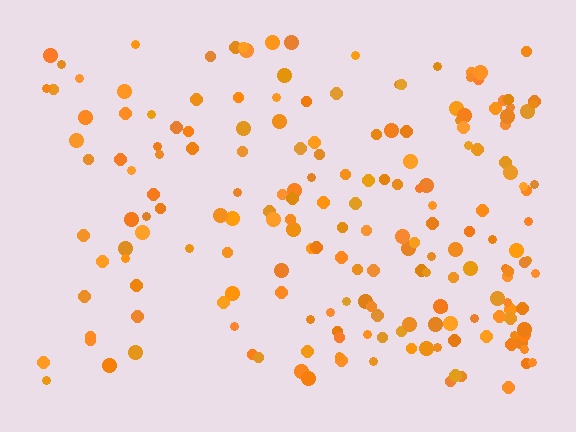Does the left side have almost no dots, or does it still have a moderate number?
Still a moderate number, just noticeably fewer than the right.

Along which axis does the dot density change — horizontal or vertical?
Horizontal.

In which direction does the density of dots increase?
From left to right, with the right side densest.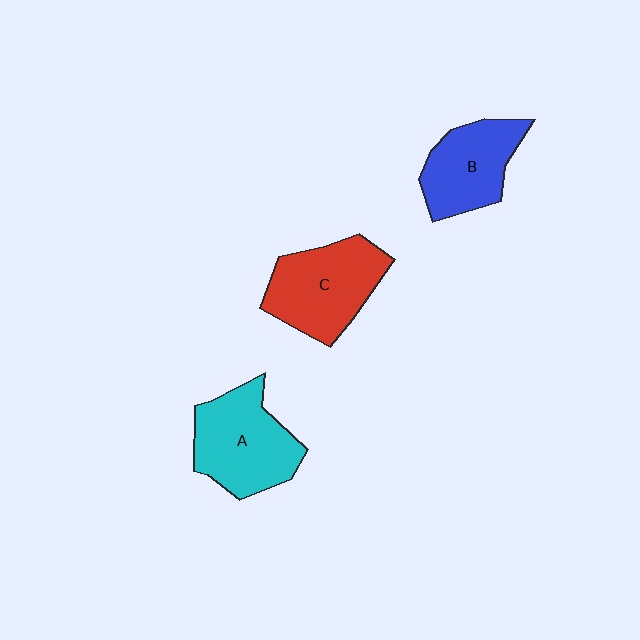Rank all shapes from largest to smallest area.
From largest to smallest: C (red), A (cyan), B (blue).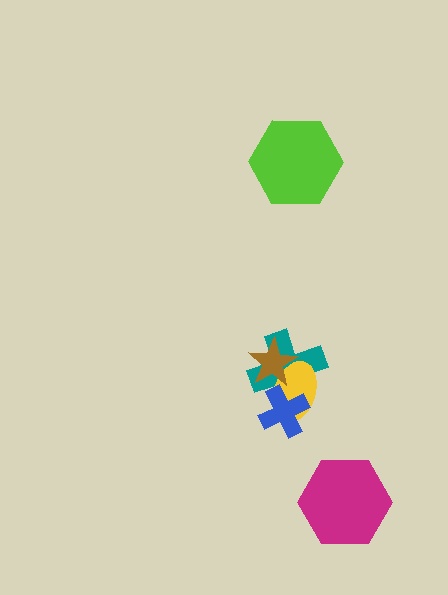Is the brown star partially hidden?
No, no other shape covers it.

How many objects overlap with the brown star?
2 objects overlap with the brown star.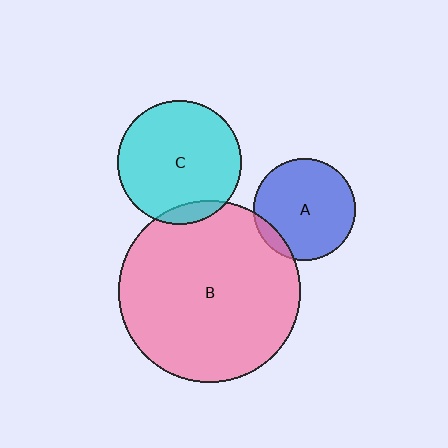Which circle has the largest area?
Circle B (pink).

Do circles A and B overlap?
Yes.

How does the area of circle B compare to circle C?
Approximately 2.2 times.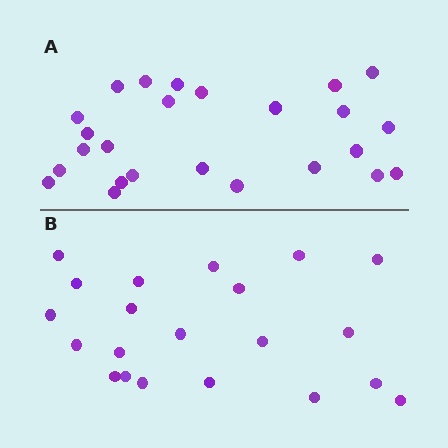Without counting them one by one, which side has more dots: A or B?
Region A (the top region) has more dots.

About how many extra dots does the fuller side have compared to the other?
Region A has about 4 more dots than region B.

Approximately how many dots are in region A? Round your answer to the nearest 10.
About 20 dots. (The exact count is 25, which rounds to 20.)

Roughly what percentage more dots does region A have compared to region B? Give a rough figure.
About 20% more.